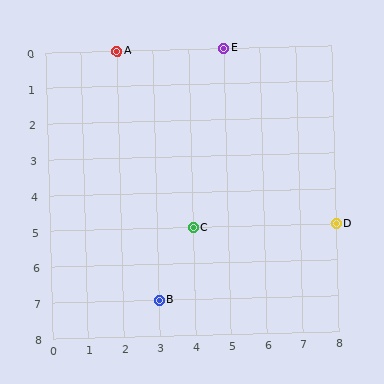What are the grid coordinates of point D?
Point D is at grid coordinates (8, 5).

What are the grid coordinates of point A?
Point A is at grid coordinates (2, 0).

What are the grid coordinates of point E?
Point E is at grid coordinates (5, 0).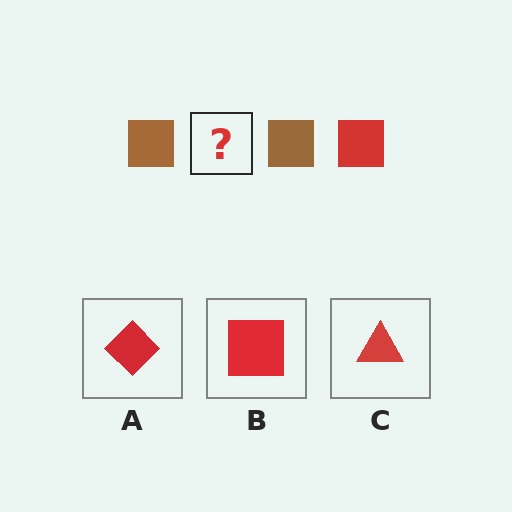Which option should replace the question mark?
Option B.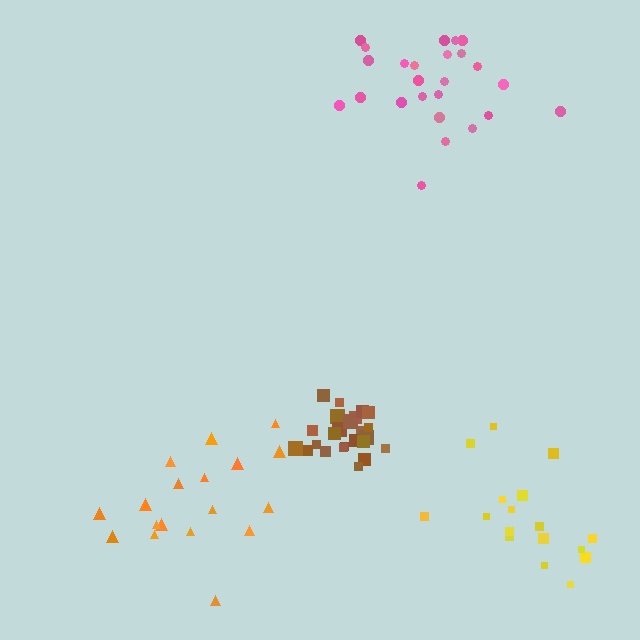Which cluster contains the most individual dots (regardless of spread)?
Pink (25).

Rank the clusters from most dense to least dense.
brown, pink, yellow, orange.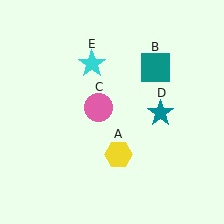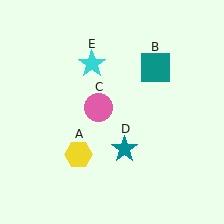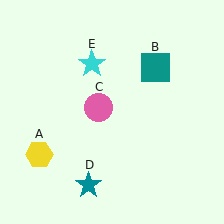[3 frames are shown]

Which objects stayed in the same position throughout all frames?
Teal square (object B) and pink circle (object C) and cyan star (object E) remained stationary.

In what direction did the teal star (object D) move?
The teal star (object D) moved down and to the left.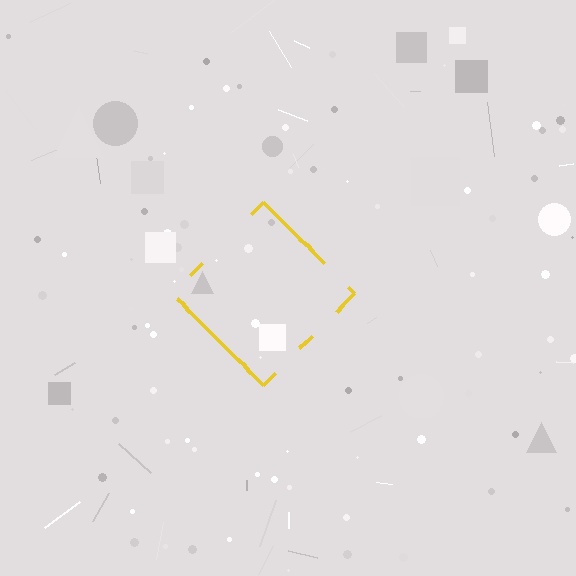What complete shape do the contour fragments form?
The contour fragments form a diamond.